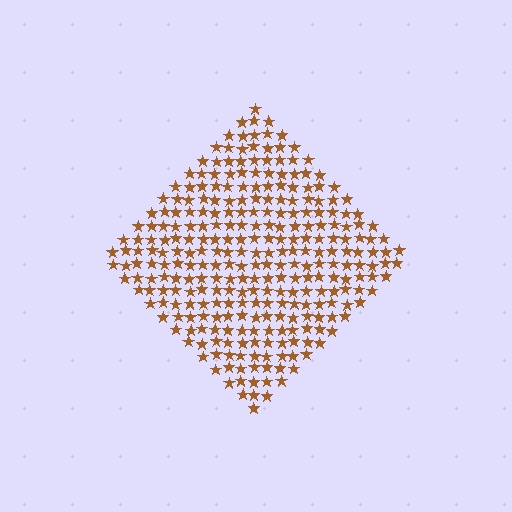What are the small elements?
The small elements are stars.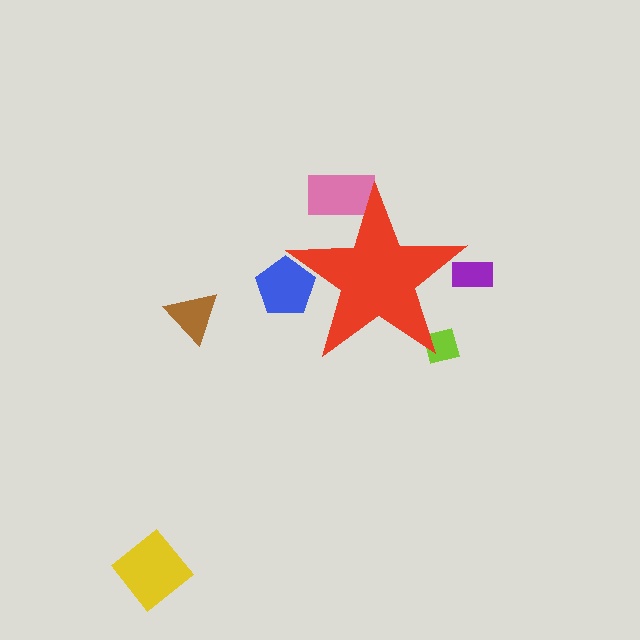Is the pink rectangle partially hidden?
Yes, the pink rectangle is partially hidden behind the red star.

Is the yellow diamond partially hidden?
No, the yellow diamond is fully visible.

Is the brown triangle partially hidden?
No, the brown triangle is fully visible.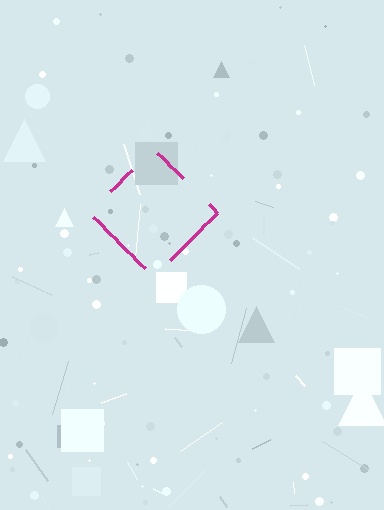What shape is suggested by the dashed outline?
The dashed outline suggests a diamond.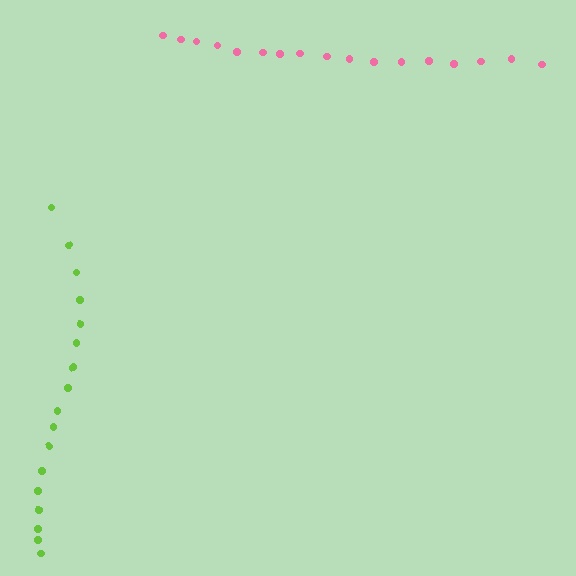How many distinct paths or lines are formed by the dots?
There are 2 distinct paths.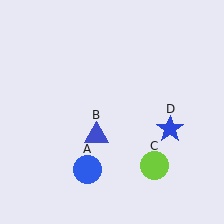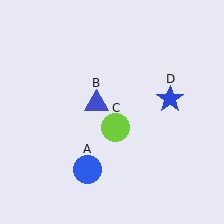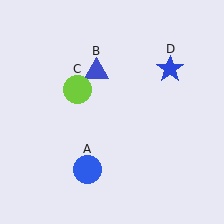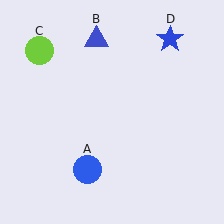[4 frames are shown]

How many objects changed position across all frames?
3 objects changed position: blue triangle (object B), lime circle (object C), blue star (object D).